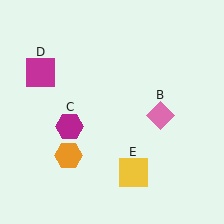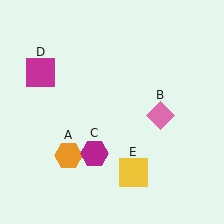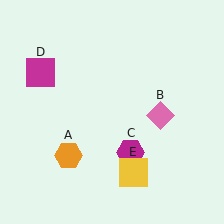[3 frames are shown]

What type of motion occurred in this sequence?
The magenta hexagon (object C) rotated counterclockwise around the center of the scene.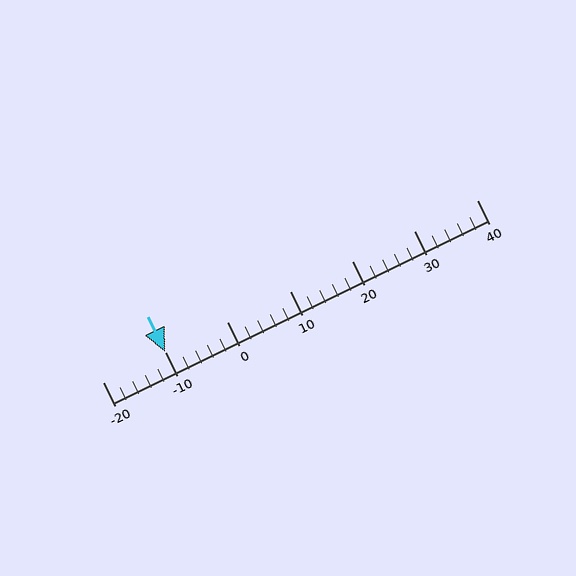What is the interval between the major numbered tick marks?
The major tick marks are spaced 10 units apart.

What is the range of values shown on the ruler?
The ruler shows values from -20 to 40.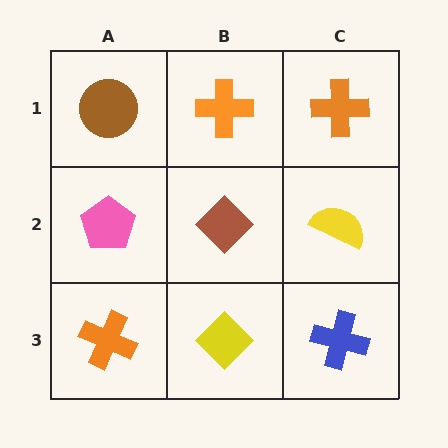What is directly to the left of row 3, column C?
A yellow diamond.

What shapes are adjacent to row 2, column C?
An orange cross (row 1, column C), a blue cross (row 3, column C), a brown diamond (row 2, column B).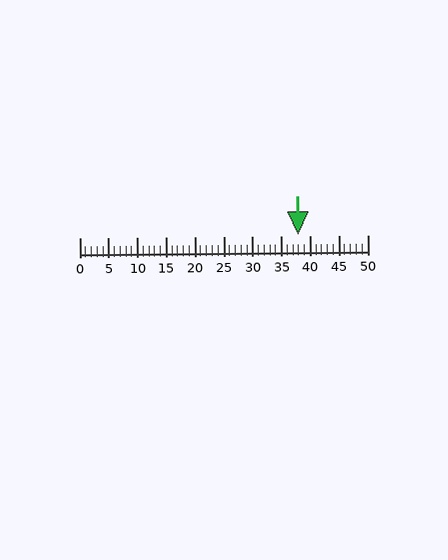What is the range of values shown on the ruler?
The ruler shows values from 0 to 50.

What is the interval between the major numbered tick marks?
The major tick marks are spaced 5 units apart.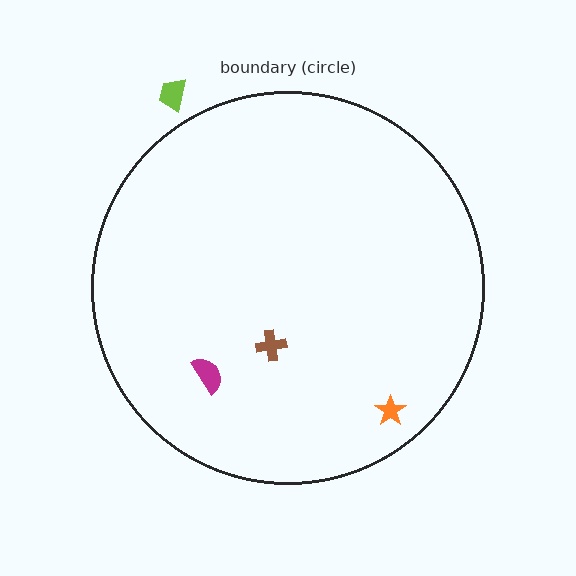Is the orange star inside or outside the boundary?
Inside.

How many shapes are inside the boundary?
3 inside, 1 outside.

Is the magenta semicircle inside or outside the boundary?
Inside.